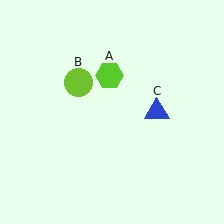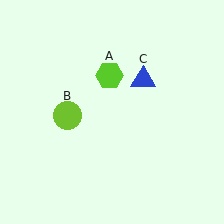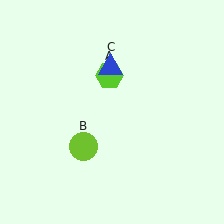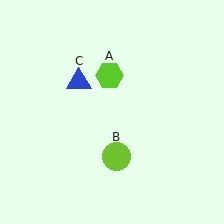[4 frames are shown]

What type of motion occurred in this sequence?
The lime circle (object B), blue triangle (object C) rotated counterclockwise around the center of the scene.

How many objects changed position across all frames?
2 objects changed position: lime circle (object B), blue triangle (object C).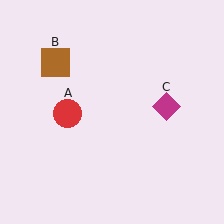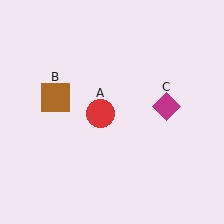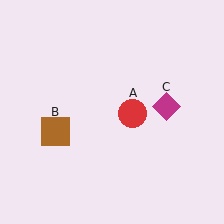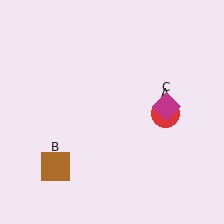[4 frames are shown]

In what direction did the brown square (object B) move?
The brown square (object B) moved down.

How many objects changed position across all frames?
2 objects changed position: red circle (object A), brown square (object B).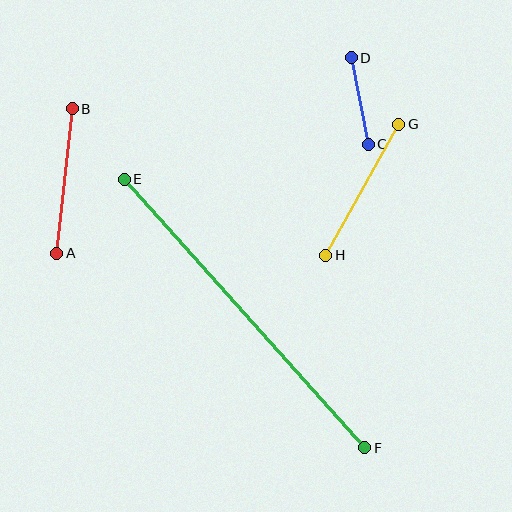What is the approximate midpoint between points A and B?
The midpoint is at approximately (65, 181) pixels.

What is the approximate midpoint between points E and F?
The midpoint is at approximately (244, 314) pixels.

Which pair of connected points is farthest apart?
Points E and F are farthest apart.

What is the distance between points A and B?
The distance is approximately 145 pixels.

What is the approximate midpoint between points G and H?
The midpoint is at approximately (362, 190) pixels.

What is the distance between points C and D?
The distance is approximately 88 pixels.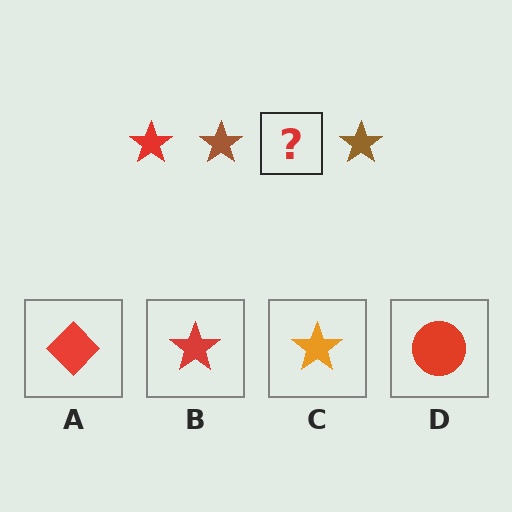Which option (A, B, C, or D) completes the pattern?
B.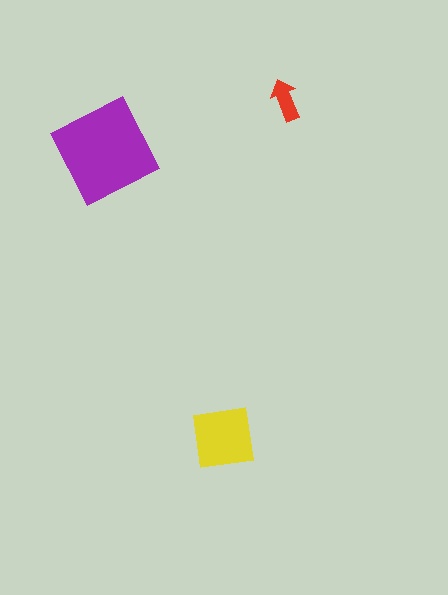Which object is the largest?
The purple square.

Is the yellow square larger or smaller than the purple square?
Smaller.